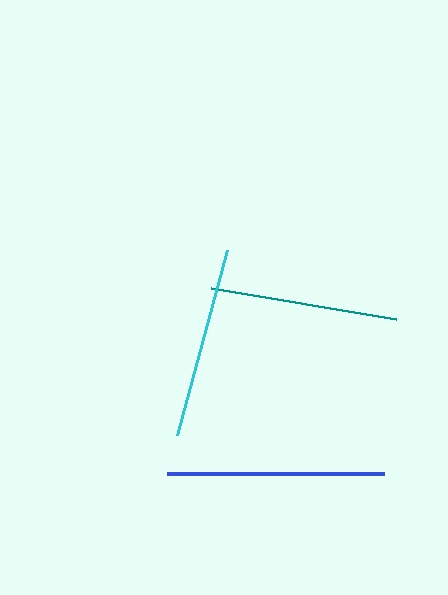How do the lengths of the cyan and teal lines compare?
The cyan and teal lines are approximately the same length.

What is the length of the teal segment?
The teal segment is approximately 188 pixels long.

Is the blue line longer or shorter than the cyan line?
The blue line is longer than the cyan line.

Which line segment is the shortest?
The teal line is the shortest at approximately 188 pixels.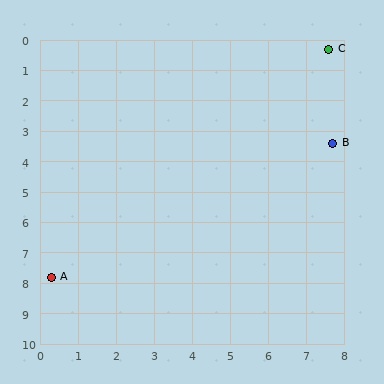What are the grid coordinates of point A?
Point A is at approximately (0.3, 7.8).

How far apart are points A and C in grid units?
Points A and C are about 10.5 grid units apart.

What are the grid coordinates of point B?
Point B is at approximately (7.7, 3.4).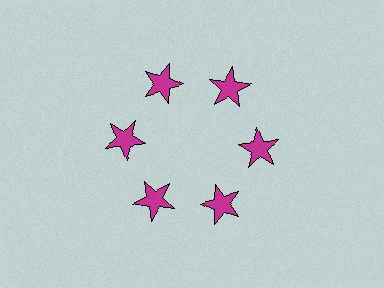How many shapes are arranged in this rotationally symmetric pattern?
There are 6 shapes, arranged in 6 groups of 1.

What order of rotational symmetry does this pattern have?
This pattern has 6-fold rotational symmetry.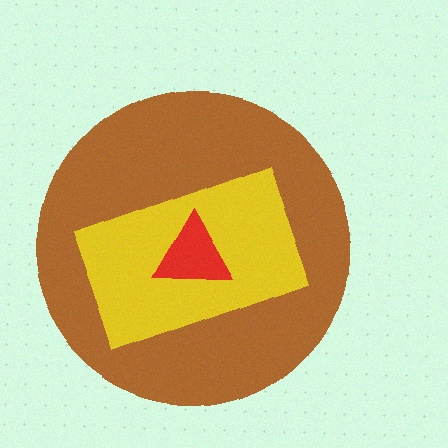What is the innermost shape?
The red triangle.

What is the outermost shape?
The brown circle.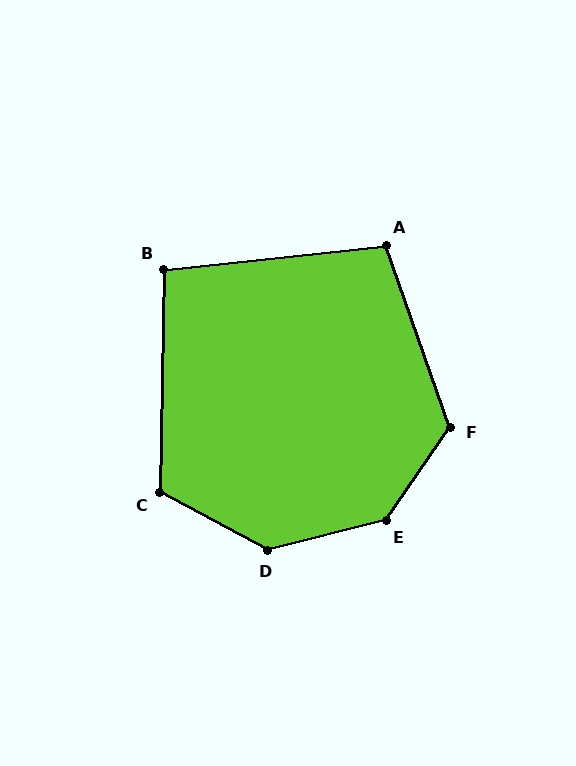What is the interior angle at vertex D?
Approximately 137 degrees (obtuse).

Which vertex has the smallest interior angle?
B, at approximately 97 degrees.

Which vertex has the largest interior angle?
E, at approximately 139 degrees.